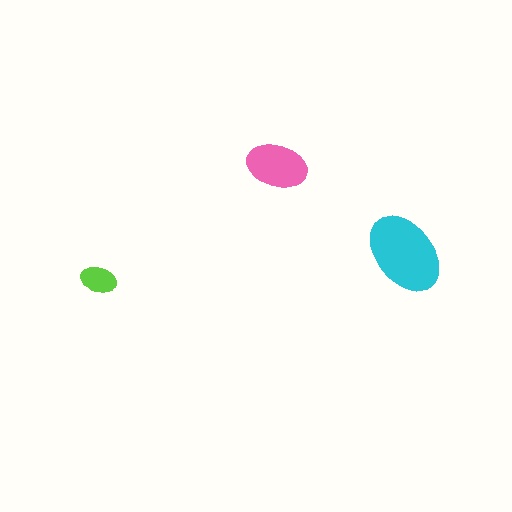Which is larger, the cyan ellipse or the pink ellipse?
The cyan one.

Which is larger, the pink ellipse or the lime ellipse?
The pink one.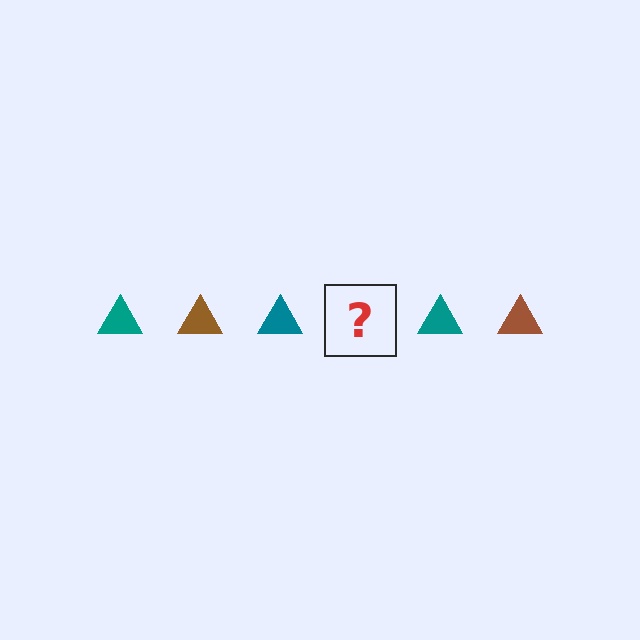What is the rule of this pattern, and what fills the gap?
The rule is that the pattern cycles through teal, brown triangles. The gap should be filled with a brown triangle.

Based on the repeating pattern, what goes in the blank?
The blank should be a brown triangle.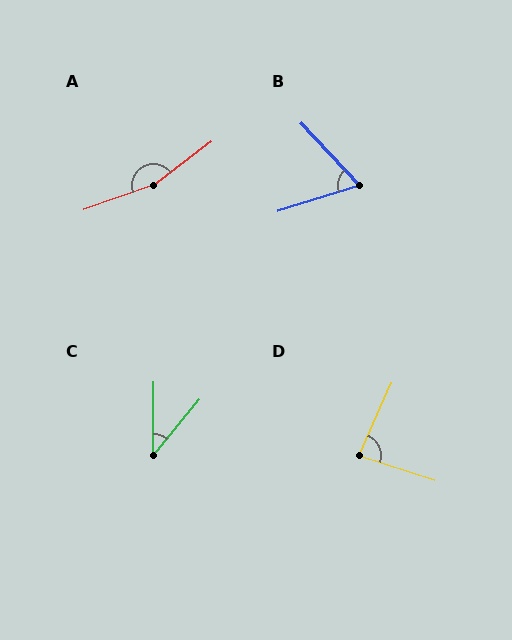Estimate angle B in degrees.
Approximately 64 degrees.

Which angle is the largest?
A, at approximately 162 degrees.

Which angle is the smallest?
C, at approximately 39 degrees.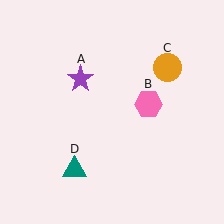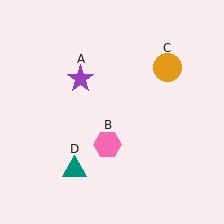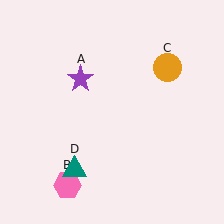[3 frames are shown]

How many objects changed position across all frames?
1 object changed position: pink hexagon (object B).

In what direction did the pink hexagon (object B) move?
The pink hexagon (object B) moved down and to the left.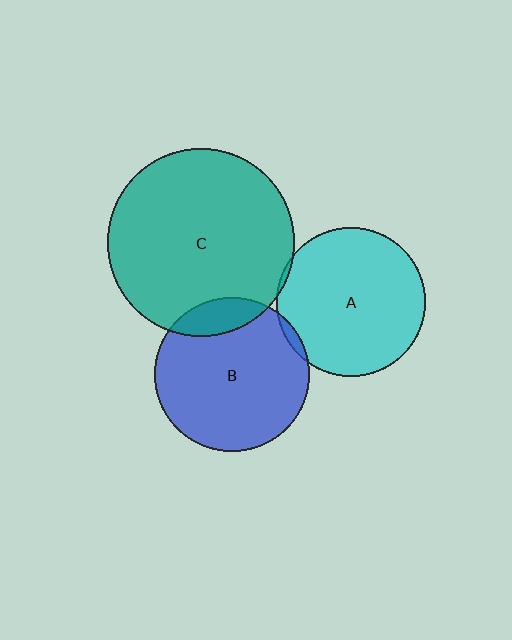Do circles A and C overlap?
Yes.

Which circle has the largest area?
Circle C (teal).